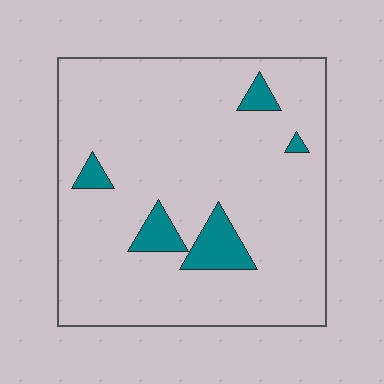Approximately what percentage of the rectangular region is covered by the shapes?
Approximately 10%.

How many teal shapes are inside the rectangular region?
5.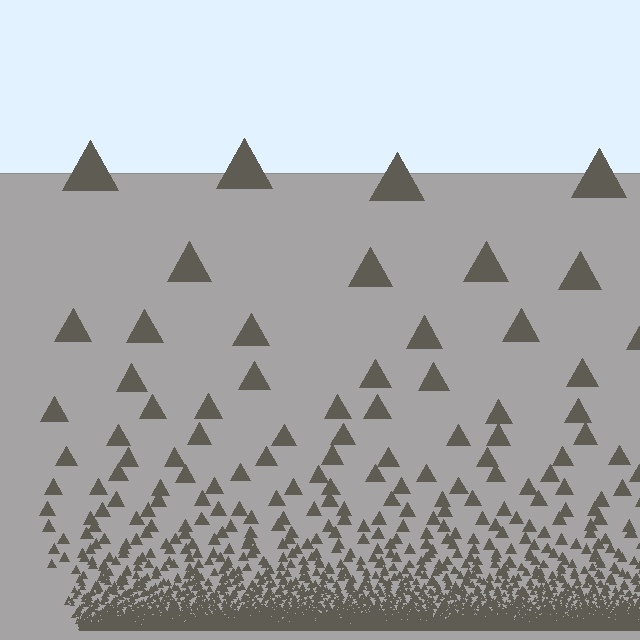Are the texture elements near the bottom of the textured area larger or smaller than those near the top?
Smaller. The gradient is inverted — elements near the bottom are smaller and denser.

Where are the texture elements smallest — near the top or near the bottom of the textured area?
Near the bottom.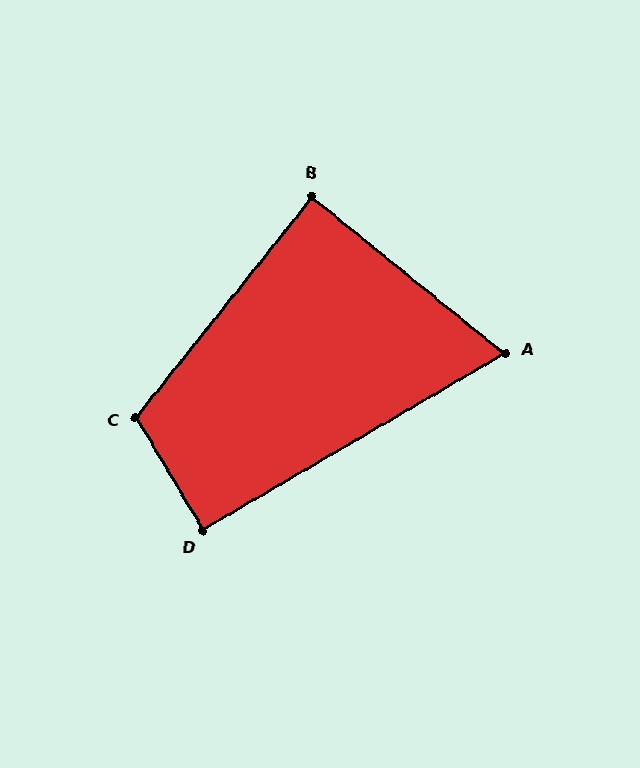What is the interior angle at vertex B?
Approximately 89 degrees (approximately right).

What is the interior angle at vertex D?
Approximately 91 degrees (approximately right).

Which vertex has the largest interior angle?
C, at approximately 111 degrees.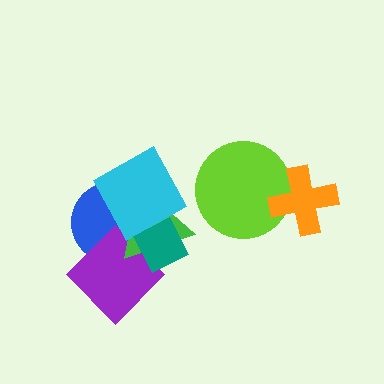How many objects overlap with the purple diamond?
4 objects overlap with the purple diamond.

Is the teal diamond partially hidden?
No, no other shape covers it.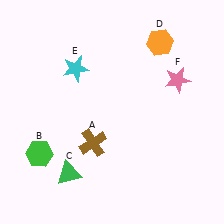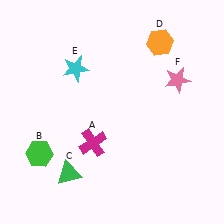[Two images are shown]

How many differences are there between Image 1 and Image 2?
There is 1 difference between the two images.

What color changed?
The cross (A) changed from brown in Image 1 to magenta in Image 2.